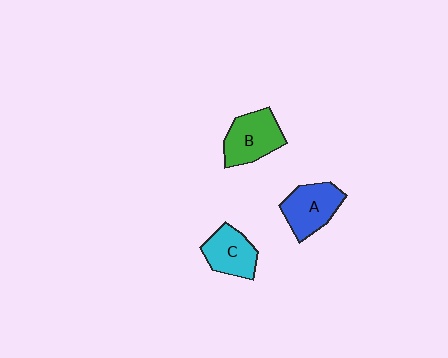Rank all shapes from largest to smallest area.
From largest to smallest: B (green), A (blue), C (cyan).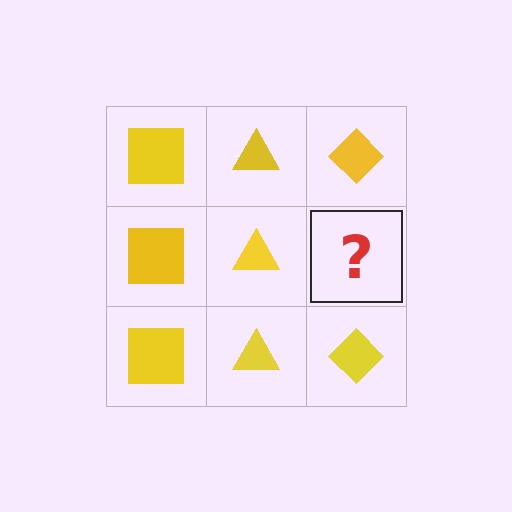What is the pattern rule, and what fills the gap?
The rule is that each column has a consistent shape. The gap should be filled with a yellow diamond.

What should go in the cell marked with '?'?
The missing cell should contain a yellow diamond.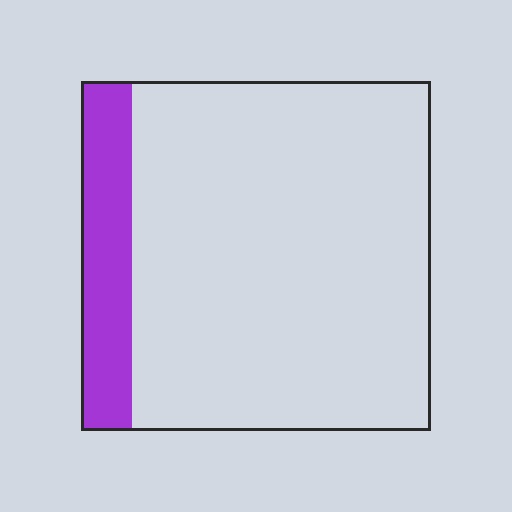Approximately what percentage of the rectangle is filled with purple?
Approximately 15%.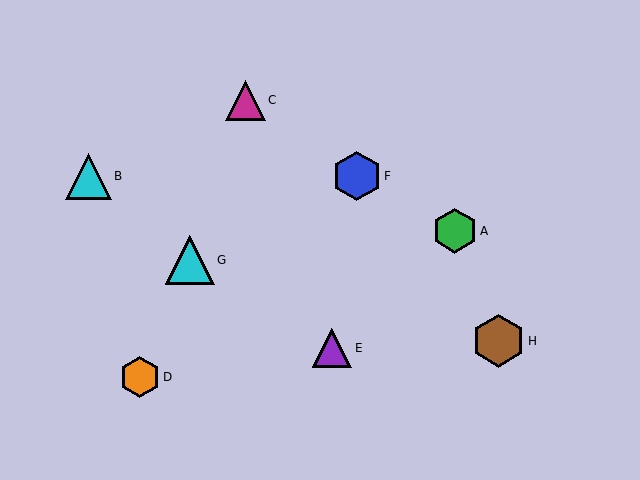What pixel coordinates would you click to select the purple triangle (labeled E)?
Click at (332, 348) to select the purple triangle E.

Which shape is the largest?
The brown hexagon (labeled H) is the largest.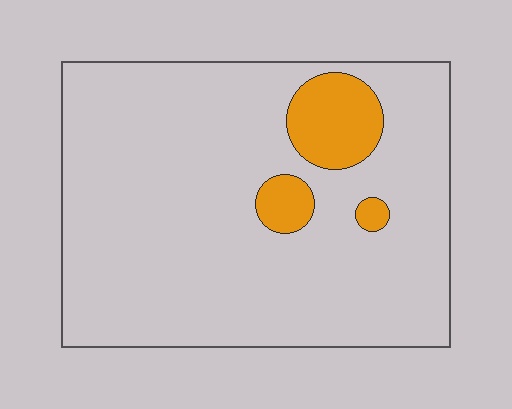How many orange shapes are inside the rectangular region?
3.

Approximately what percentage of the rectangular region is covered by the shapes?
Approximately 10%.